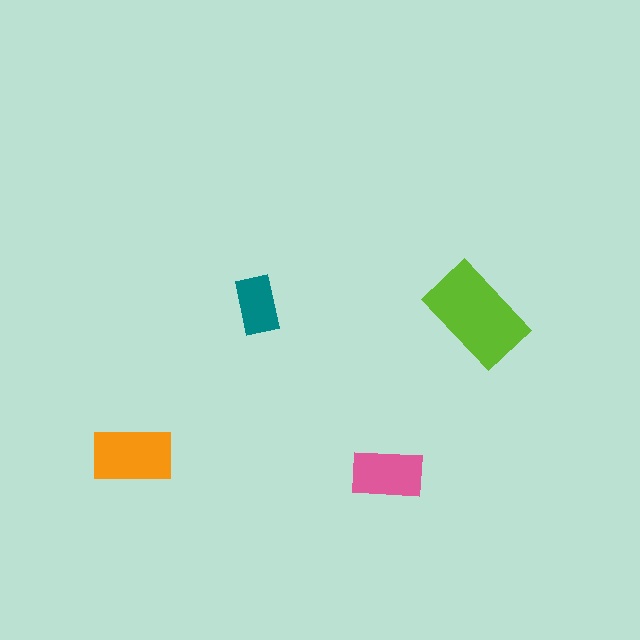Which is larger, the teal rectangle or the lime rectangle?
The lime one.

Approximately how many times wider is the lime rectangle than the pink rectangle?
About 1.5 times wider.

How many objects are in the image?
There are 4 objects in the image.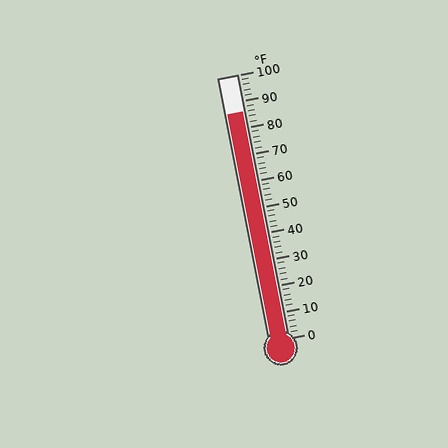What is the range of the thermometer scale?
The thermometer scale ranges from 0°F to 100°F.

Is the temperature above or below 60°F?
The temperature is above 60°F.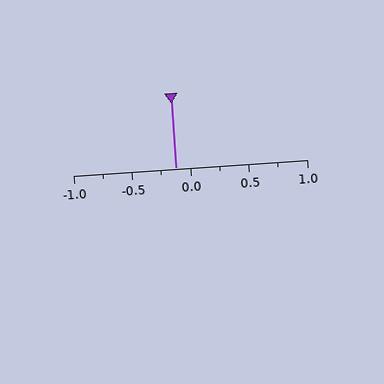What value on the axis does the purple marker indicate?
The marker indicates approximately -0.12.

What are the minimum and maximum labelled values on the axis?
The axis runs from -1.0 to 1.0.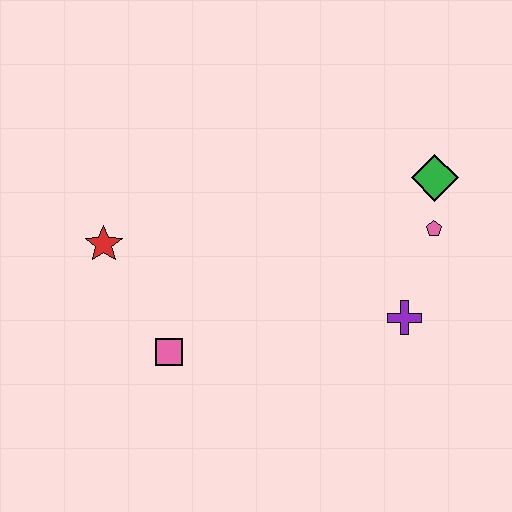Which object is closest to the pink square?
The red star is closest to the pink square.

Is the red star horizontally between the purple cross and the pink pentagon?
No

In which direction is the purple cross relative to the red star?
The purple cross is to the right of the red star.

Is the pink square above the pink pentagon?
No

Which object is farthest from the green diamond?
The red star is farthest from the green diamond.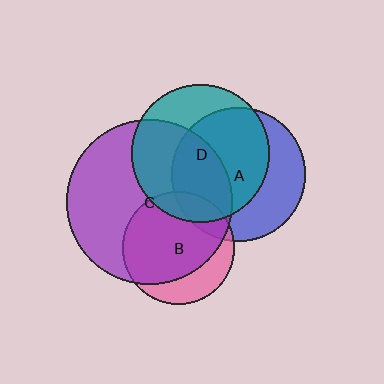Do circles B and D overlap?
Yes.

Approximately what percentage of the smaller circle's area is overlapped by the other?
Approximately 15%.